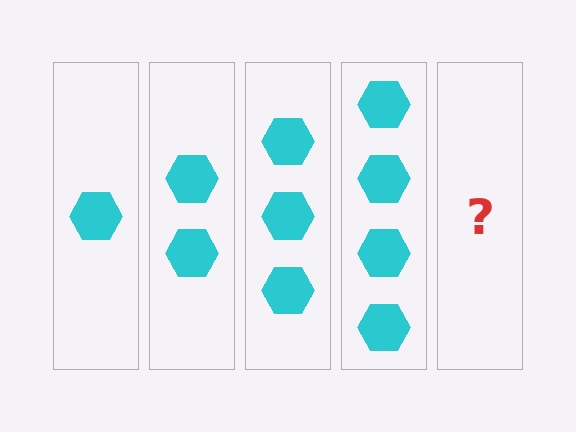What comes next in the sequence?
The next element should be 5 hexagons.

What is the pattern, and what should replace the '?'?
The pattern is that each step adds one more hexagon. The '?' should be 5 hexagons.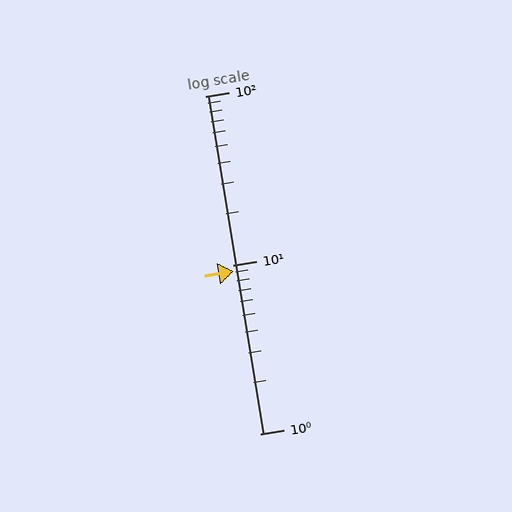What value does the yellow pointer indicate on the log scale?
The pointer indicates approximately 9.2.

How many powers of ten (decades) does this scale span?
The scale spans 2 decades, from 1 to 100.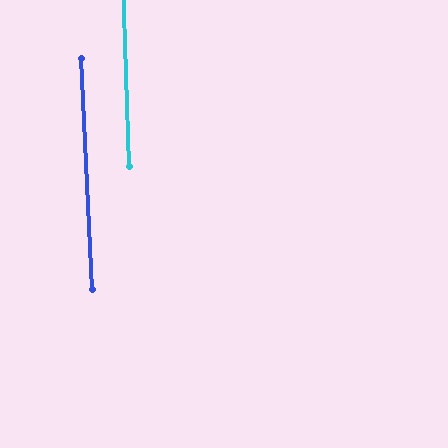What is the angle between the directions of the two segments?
Approximately 1 degree.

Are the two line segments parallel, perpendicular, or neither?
Parallel — their directions differ by only 1.1°.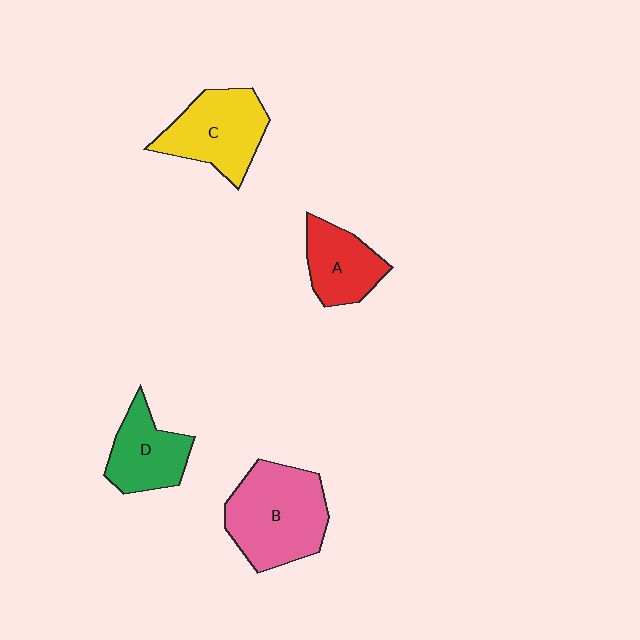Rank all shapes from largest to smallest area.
From largest to smallest: B (pink), C (yellow), D (green), A (red).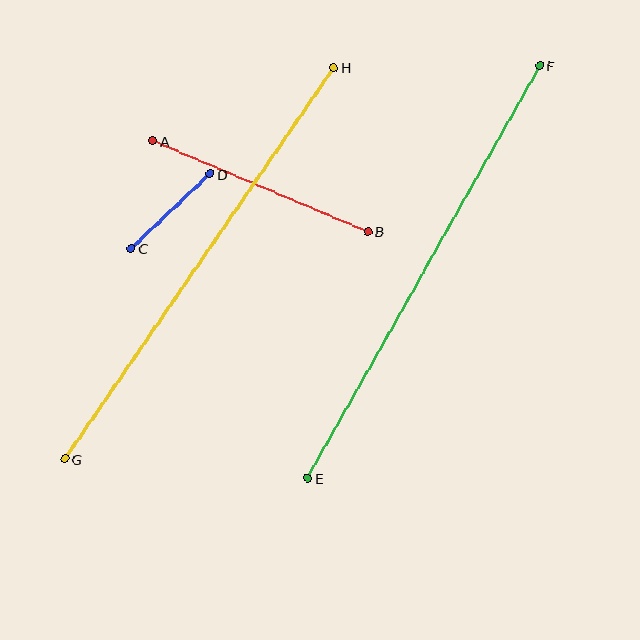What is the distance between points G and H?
The distance is approximately 475 pixels.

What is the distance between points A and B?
The distance is approximately 234 pixels.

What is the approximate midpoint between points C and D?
The midpoint is at approximately (171, 211) pixels.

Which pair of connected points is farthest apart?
Points G and H are farthest apart.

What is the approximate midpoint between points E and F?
The midpoint is at approximately (424, 272) pixels.